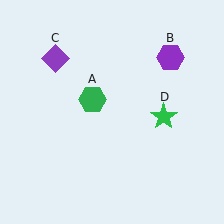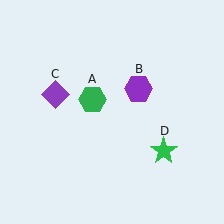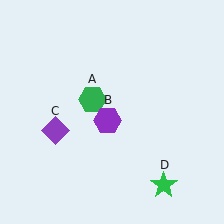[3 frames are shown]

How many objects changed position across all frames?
3 objects changed position: purple hexagon (object B), purple diamond (object C), green star (object D).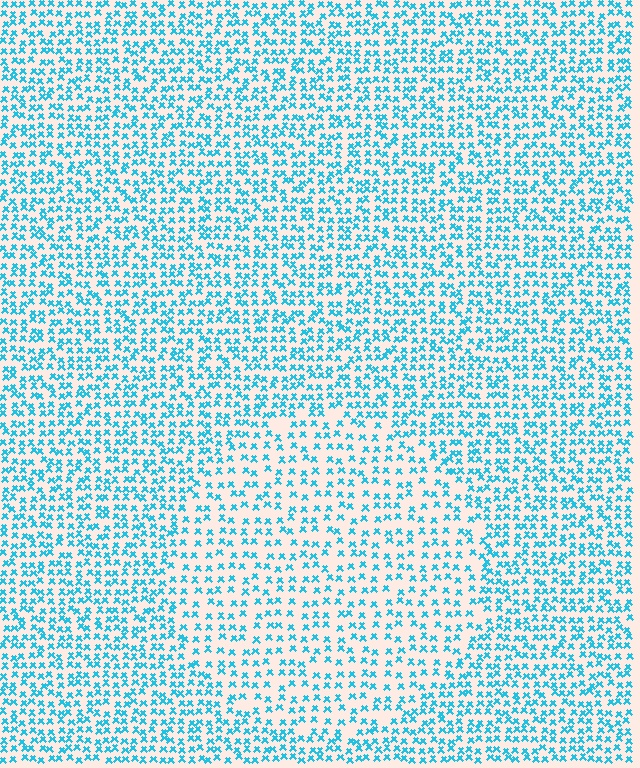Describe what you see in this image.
The image contains small cyan elements arranged at two different densities. A circle-shaped region is visible where the elements are less densely packed than the surrounding area.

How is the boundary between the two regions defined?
The boundary is defined by a change in element density (approximately 1.6x ratio). All elements are the same color, size, and shape.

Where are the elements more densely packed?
The elements are more densely packed outside the circle boundary.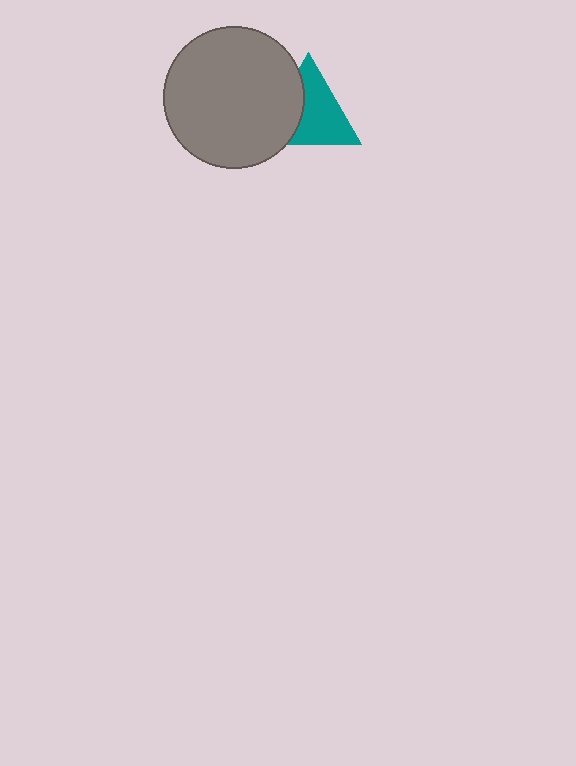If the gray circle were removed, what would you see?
You would see the complete teal triangle.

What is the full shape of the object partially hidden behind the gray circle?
The partially hidden object is a teal triangle.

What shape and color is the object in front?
The object in front is a gray circle.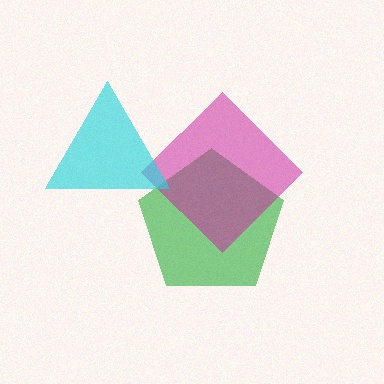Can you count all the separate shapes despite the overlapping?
Yes, there are 3 separate shapes.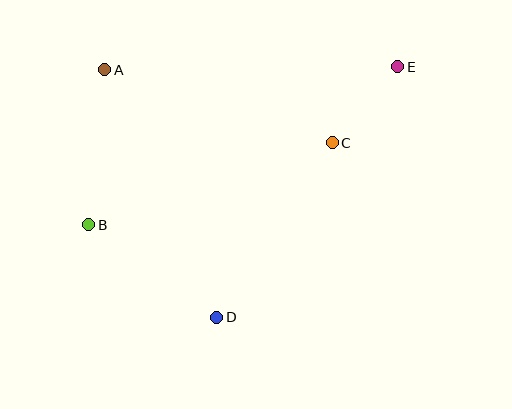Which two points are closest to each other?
Points C and E are closest to each other.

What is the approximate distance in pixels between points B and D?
The distance between B and D is approximately 158 pixels.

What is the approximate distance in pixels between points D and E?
The distance between D and E is approximately 309 pixels.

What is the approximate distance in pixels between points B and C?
The distance between B and C is approximately 257 pixels.